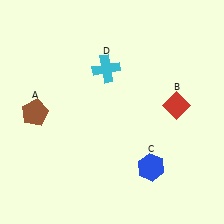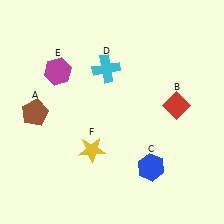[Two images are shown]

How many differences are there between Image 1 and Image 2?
There are 2 differences between the two images.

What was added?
A magenta hexagon (E), a yellow star (F) were added in Image 2.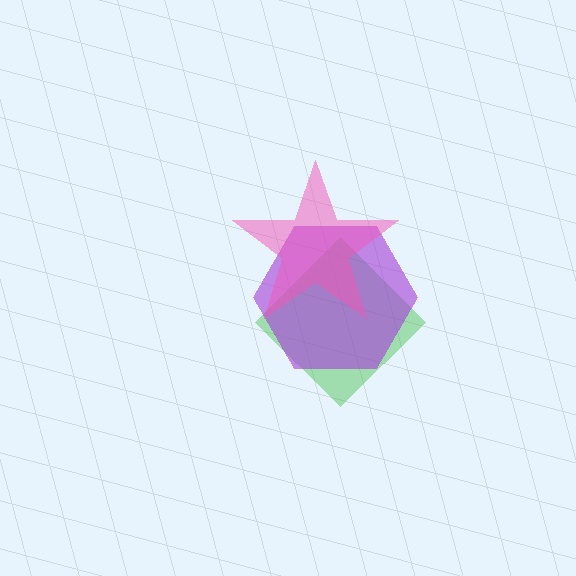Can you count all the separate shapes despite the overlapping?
Yes, there are 3 separate shapes.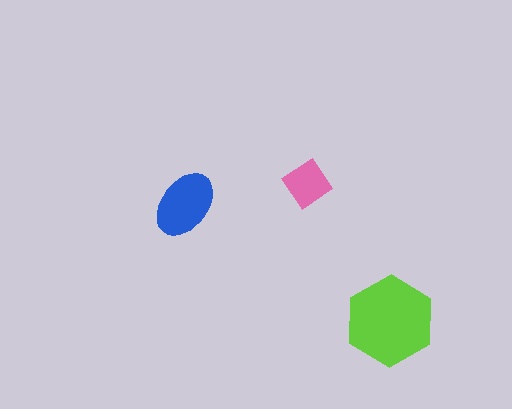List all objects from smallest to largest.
The pink diamond, the blue ellipse, the lime hexagon.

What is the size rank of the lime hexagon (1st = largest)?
1st.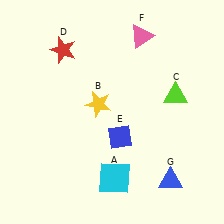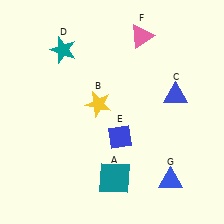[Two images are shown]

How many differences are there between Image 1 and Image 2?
There are 3 differences between the two images.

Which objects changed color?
A changed from cyan to teal. C changed from lime to blue. D changed from red to teal.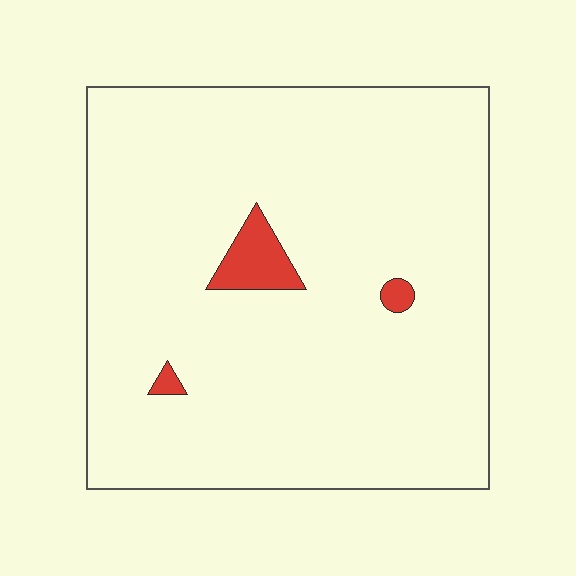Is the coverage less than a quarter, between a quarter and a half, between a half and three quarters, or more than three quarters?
Less than a quarter.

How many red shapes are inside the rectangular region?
3.